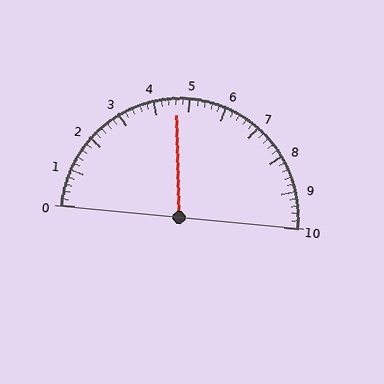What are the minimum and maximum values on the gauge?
The gauge ranges from 0 to 10.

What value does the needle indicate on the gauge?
The needle indicates approximately 4.6.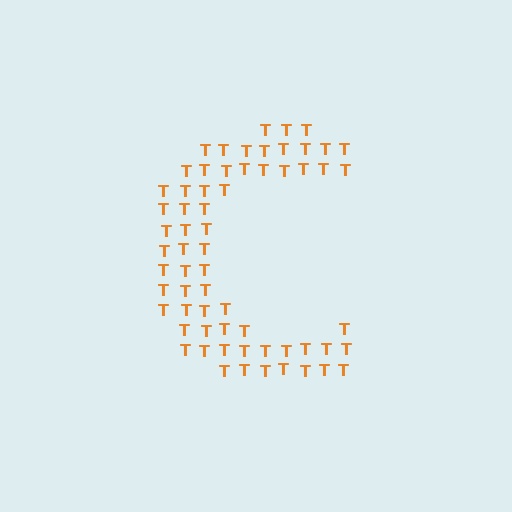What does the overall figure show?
The overall figure shows the letter C.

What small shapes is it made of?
It is made of small letter T's.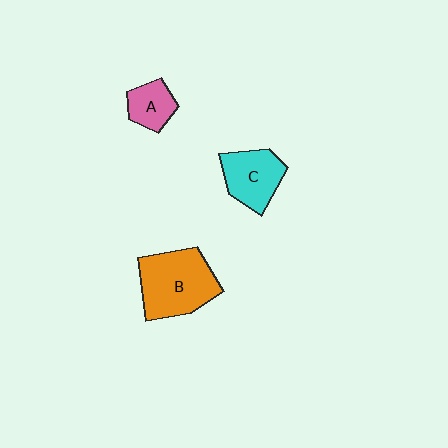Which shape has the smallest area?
Shape A (pink).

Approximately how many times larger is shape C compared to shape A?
Approximately 1.6 times.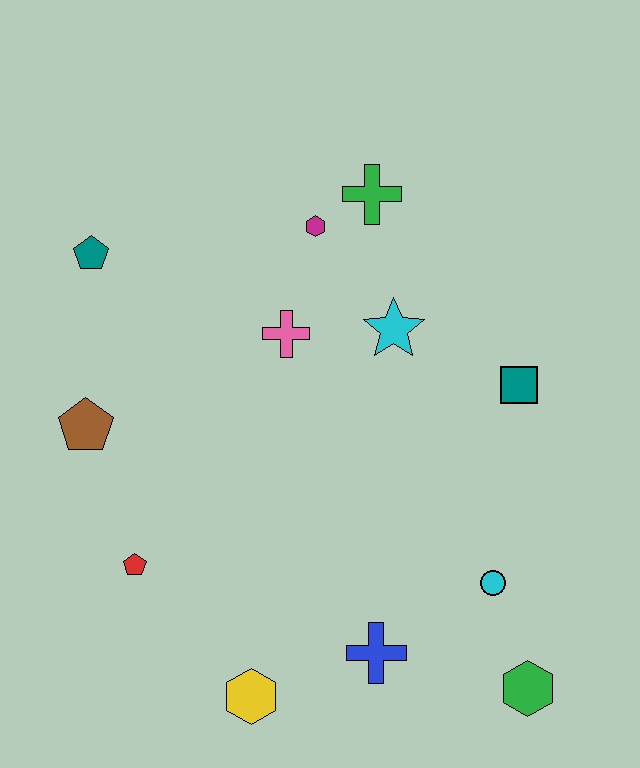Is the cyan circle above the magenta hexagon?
No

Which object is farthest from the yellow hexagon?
The green cross is farthest from the yellow hexagon.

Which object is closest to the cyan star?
The pink cross is closest to the cyan star.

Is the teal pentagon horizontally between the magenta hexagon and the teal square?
No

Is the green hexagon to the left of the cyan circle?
No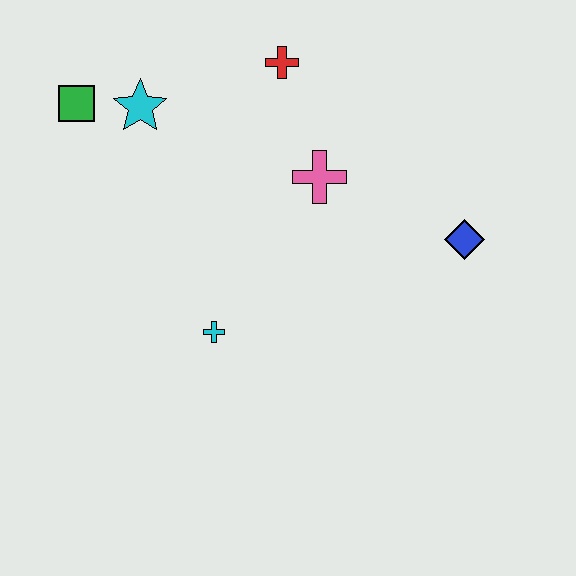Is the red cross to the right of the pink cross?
No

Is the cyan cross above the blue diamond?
No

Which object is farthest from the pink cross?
The green square is farthest from the pink cross.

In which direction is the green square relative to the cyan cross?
The green square is above the cyan cross.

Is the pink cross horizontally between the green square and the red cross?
No